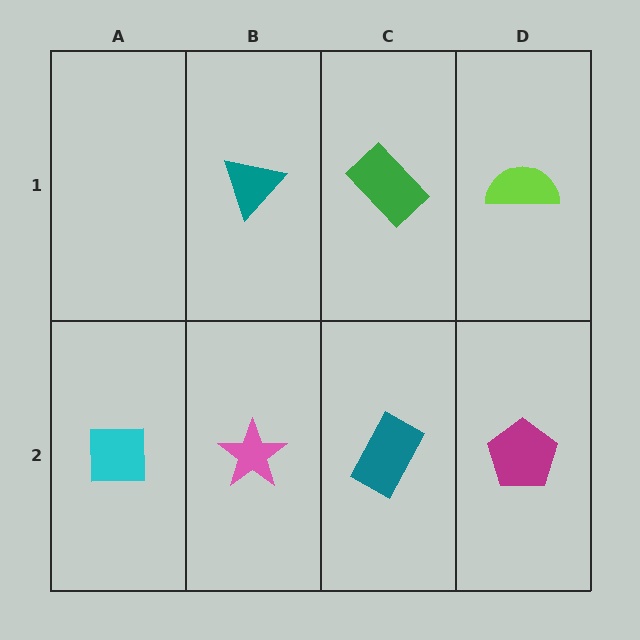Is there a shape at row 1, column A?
No, that cell is empty.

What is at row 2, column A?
A cyan square.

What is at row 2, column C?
A teal rectangle.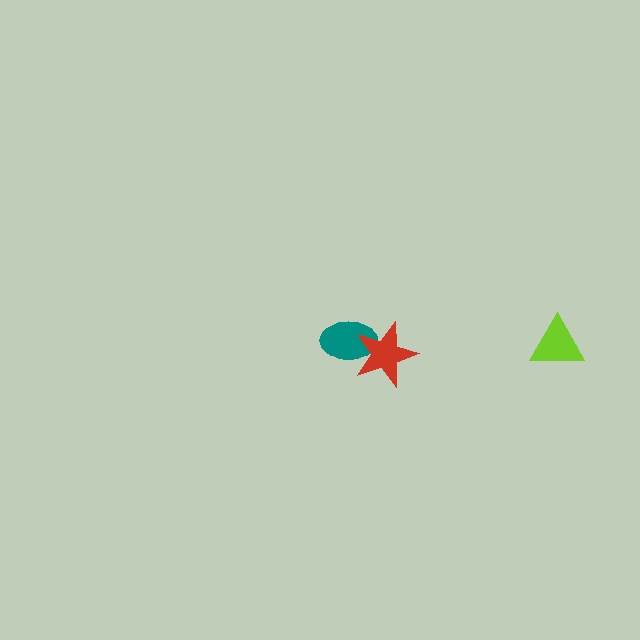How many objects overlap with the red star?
1 object overlaps with the red star.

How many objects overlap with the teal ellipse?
1 object overlaps with the teal ellipse.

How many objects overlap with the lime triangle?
0 objects overlap with the lime triangle.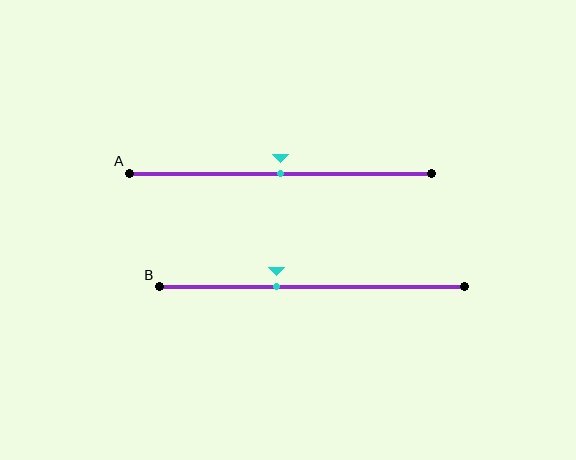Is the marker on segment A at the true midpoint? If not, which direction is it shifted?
Yes, the marker on segment A is at the true midpoint.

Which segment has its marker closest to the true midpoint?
Segment A has its marker closest to the true midpoint.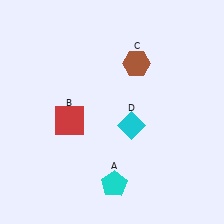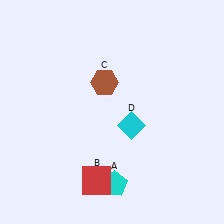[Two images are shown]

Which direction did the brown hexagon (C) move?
The brown hexagon (C) moved left.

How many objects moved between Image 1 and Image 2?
2 objects moved between the two images.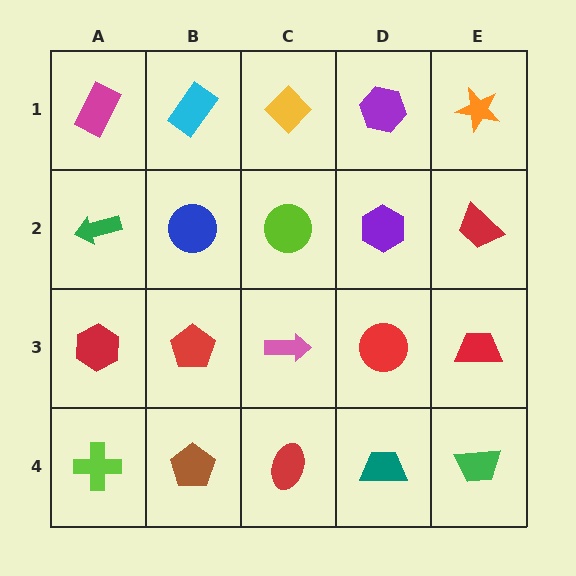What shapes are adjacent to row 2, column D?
A purple hexagon (row 1, column D), a red circle (row 3, column D), a lime circle (row 2, column C), a red trapezoid (row 2, column E).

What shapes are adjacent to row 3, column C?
A lime circle (row 2, column C), a red ellipse (row 4, column C), a red pentagon (row 3, column B), a red circle (row 3, column D).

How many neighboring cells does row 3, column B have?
4.